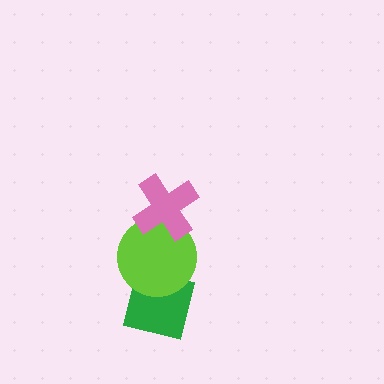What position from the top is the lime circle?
The lime circle is 2nd from the top.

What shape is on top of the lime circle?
The pink cross is on top of the lime circle.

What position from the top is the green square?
The green square is 3rd from the top.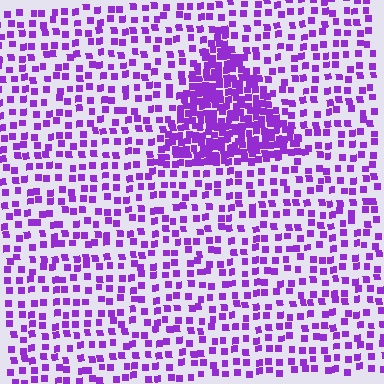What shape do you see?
I see a triangle.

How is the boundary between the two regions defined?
The boundary is defined by a change in element density (approximately 2.6x ratio). All elements are the same color, size, and shape.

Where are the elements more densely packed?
The elements are more densely packed inside the triangle boundary.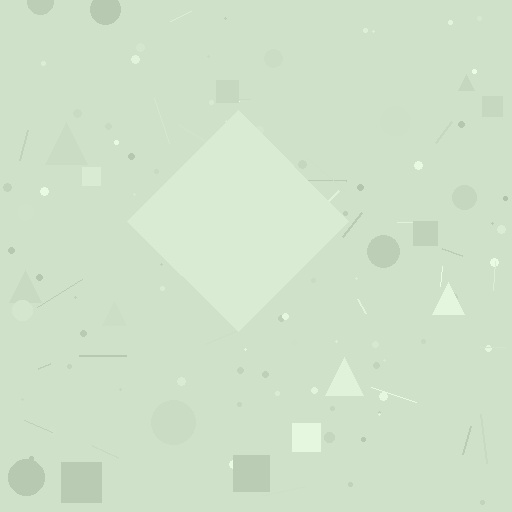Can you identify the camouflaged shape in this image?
The camouflaged shape is a diamond.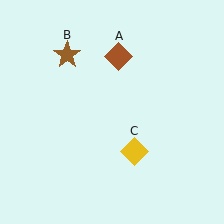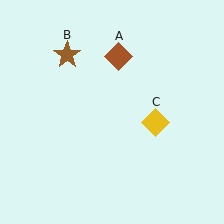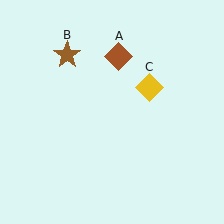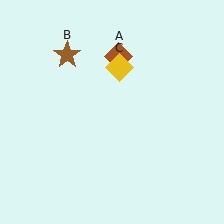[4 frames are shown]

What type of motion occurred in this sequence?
The yellow diamond (object C) rotated counterclockwise around the center of the scene.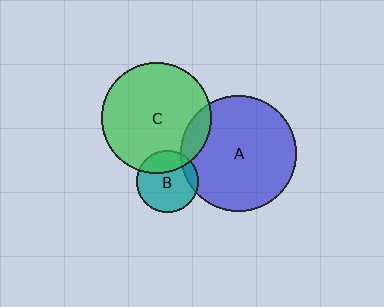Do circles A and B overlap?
Yes.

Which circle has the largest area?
Circle A (blue).